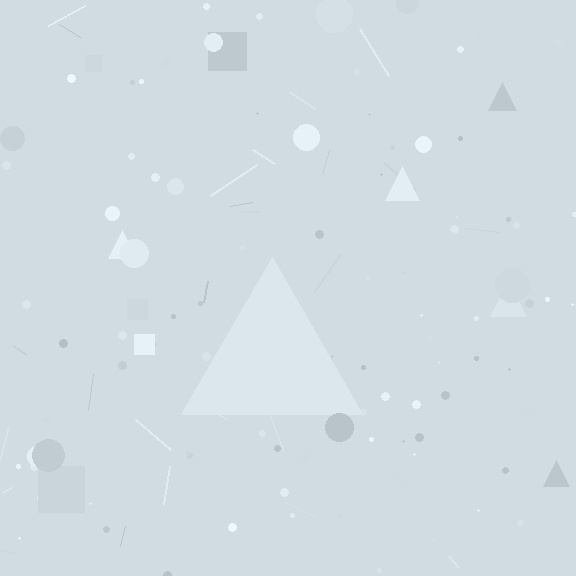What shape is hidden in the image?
A triangle is hidden in the image.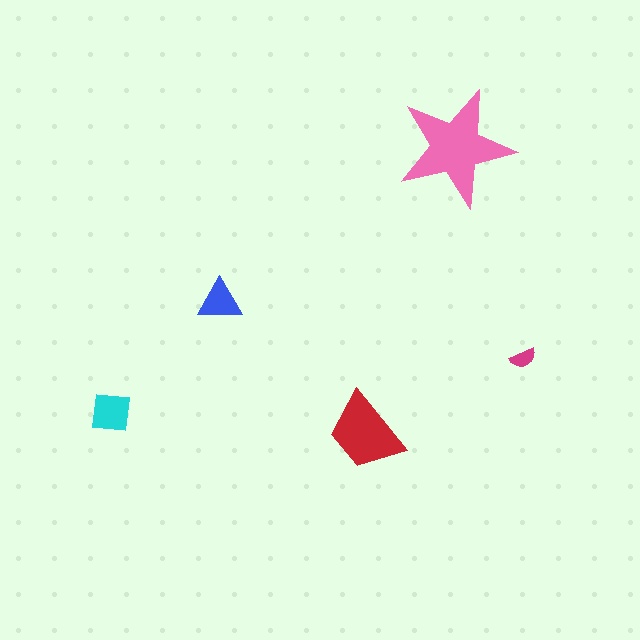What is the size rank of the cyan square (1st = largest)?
3rd.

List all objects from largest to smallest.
The pink star, the red trapezoid, the cyan square, the blue triangle, the magenta semicircle.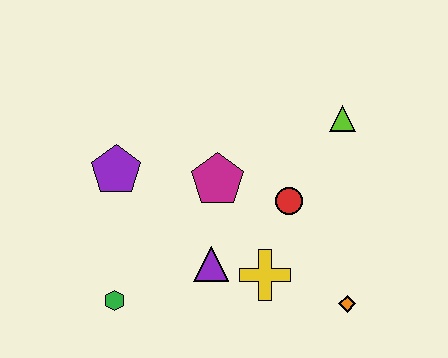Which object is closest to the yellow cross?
The purple triangle is closest to the yellow cross.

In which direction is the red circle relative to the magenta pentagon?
The red circle is to the right of the magenta pentagon.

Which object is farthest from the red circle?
The green hexagon is farthest from the red circle.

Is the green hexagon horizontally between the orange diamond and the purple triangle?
No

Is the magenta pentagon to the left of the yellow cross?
Yes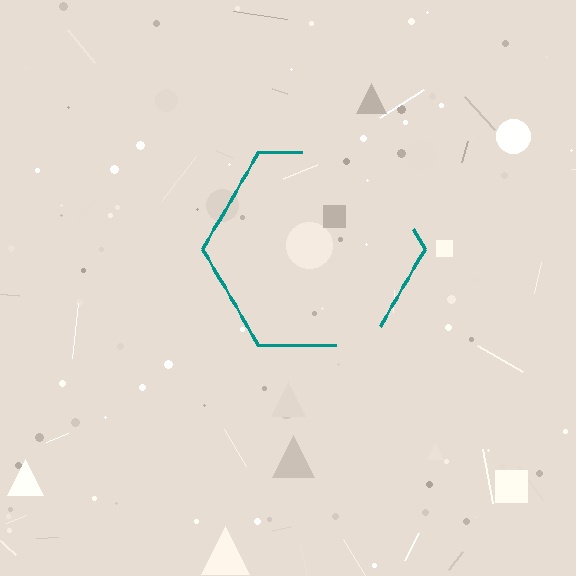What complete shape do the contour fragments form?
The contour fragments form a hexagon.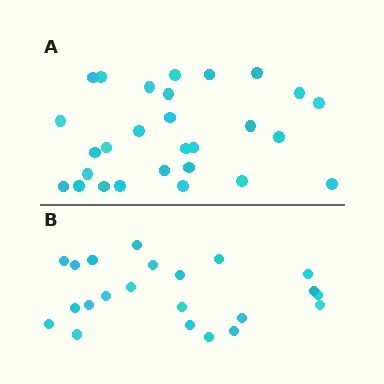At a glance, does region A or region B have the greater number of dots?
Region A (the top region) has more dots.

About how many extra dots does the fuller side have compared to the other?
Region A has about 6 more dots than region B.